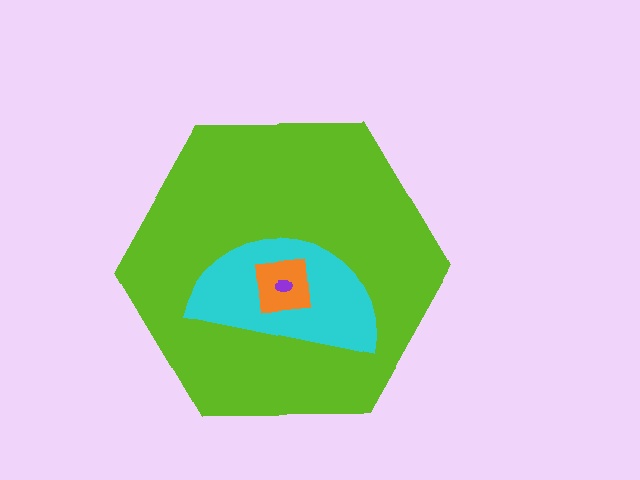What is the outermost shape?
The lime hexagon.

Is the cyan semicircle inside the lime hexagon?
Yes.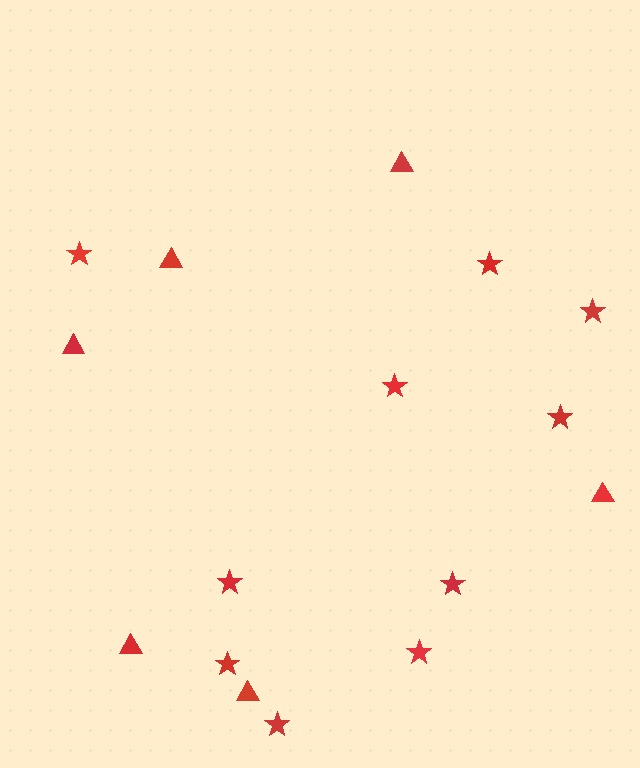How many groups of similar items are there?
There are 2 groups: one group of stars (10) and one group of triangles (6).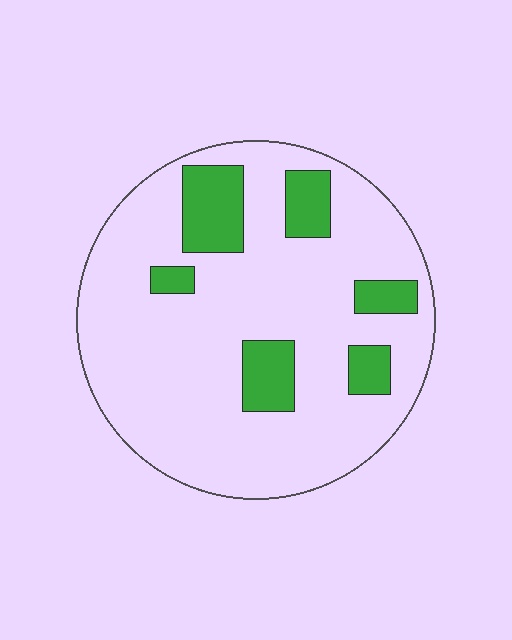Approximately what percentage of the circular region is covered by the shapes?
Approximately 20%.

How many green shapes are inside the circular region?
6.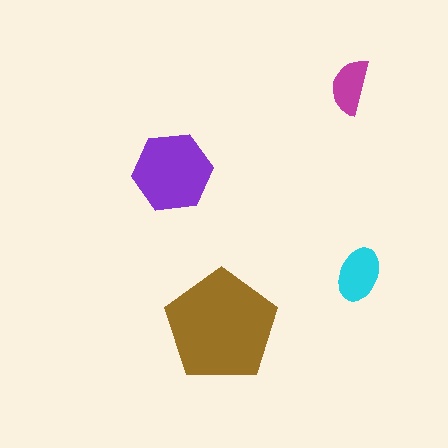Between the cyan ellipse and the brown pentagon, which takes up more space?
The brown pentagon.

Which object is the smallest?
The magenta semicircle.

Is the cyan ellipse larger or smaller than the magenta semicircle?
Larger.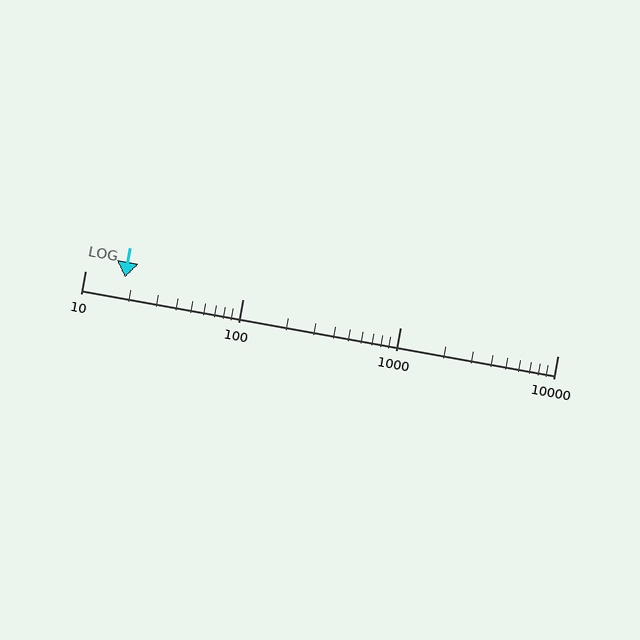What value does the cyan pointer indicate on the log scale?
The pointer indicates approximately 18.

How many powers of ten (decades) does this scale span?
The scale spans 3 decades, from 10 to 10000.